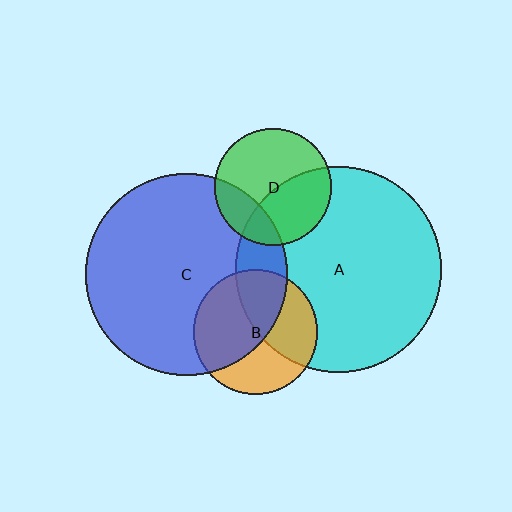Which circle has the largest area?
Circle A (cyan).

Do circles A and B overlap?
Yes.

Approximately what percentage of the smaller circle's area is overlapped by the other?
Approximately 40%.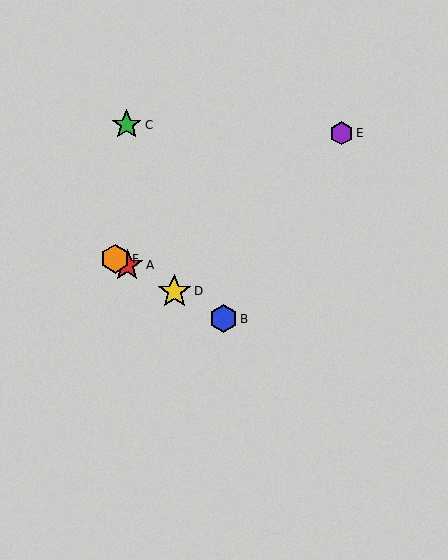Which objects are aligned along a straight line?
Objects A, B, D, F are aligned along a straight line.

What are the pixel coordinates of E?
Object E is at (342, 133).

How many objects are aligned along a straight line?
4 objects (A, B, D, F) are aligned along a straight line.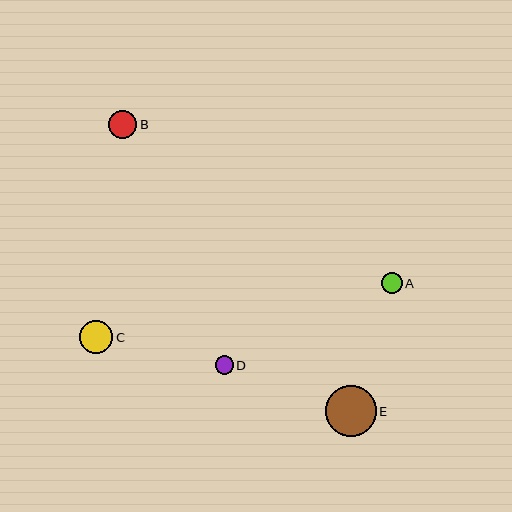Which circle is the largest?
Circle E is the largest with a size of approximately 51 pixels.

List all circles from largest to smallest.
From largest to smallest: E, C, B, A, D.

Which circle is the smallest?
Circle D is the smallest with a size of approximately 18 pixels.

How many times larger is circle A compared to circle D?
Circle A is approximately 1.1 times the size of circle D.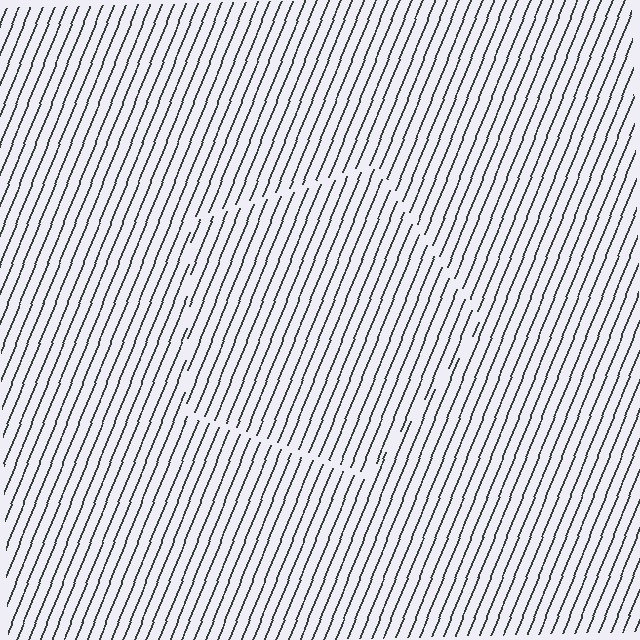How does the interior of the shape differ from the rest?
The interior of the shape contains the same grating, shifted by half a period — the contour is defined by the phase discontinuity where line-ends from the inner and outer gratings abut.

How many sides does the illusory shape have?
5 sides — the line-ends trace a pentagon.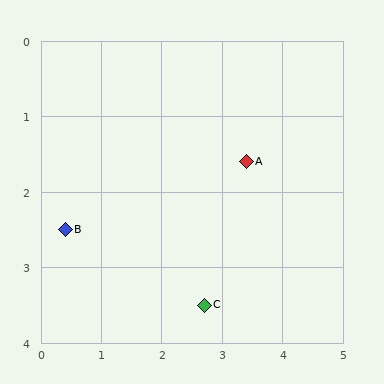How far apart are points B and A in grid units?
Points B and A are about 3.1 grid units apart.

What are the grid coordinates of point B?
Point B is at approximately (0.4, 2.5).